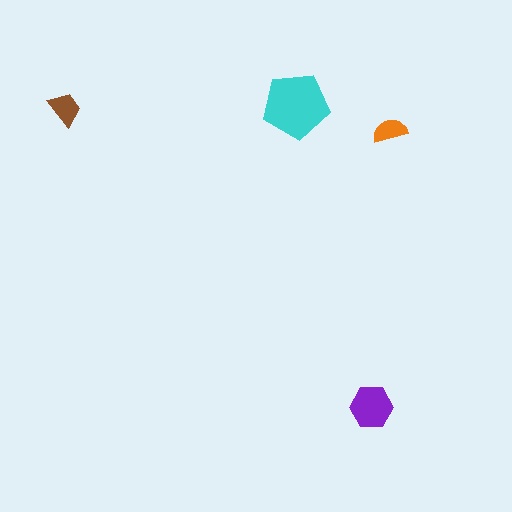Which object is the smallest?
The orange semicircle.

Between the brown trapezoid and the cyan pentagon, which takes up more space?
The cyan pentagon.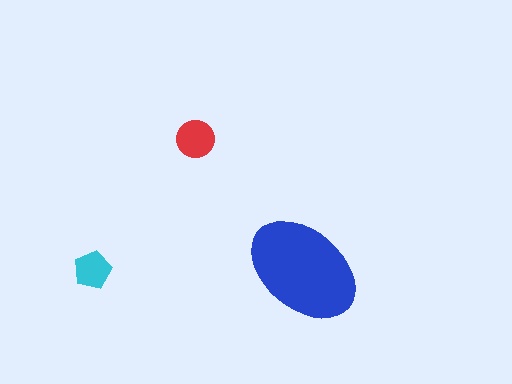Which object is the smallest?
The cyan pentagon.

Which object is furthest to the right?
The blue ellipse is rightmost.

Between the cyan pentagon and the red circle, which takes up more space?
The red circle.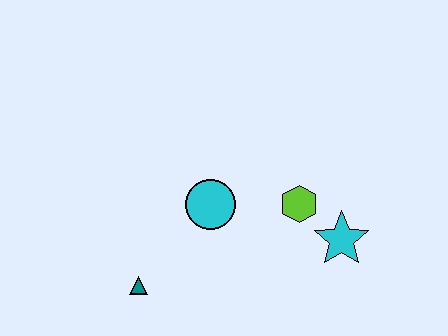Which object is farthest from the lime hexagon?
The teal triangle is farthest from the lime hexagon.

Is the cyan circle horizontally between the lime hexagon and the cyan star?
No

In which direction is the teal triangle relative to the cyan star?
The teal triangle is to the left of the cyan star.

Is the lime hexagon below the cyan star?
No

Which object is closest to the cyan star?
The lime hexagon is closest to the cyan star.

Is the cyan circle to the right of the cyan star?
No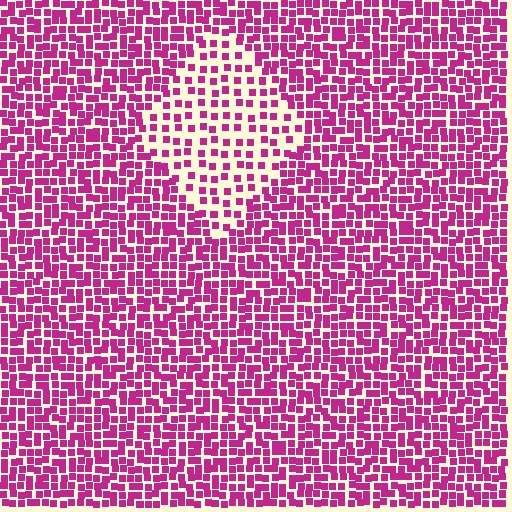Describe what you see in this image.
The image contains small magenta elements arranged at two different densities. A diamond-shaped region is visible where the elements are less densely packed than the surrounding area.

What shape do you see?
I see a diamond.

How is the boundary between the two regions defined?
The boundary is defined by a change in element density (approximately 2.1x ratio). All elements are the same color, size, and shape.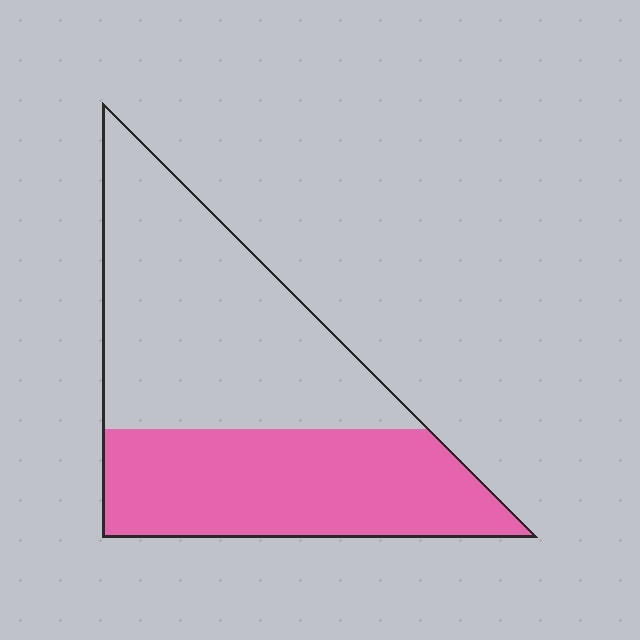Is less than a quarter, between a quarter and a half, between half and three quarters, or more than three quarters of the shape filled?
Between a quarter and a half.